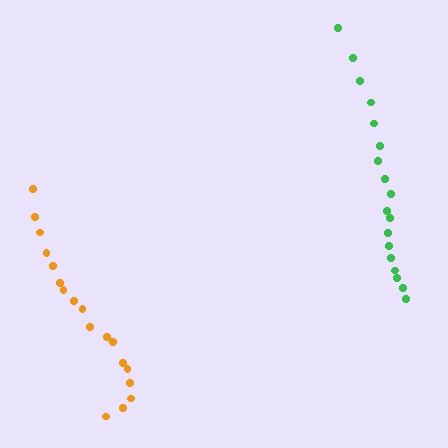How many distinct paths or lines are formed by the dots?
There are 2 distinct paths.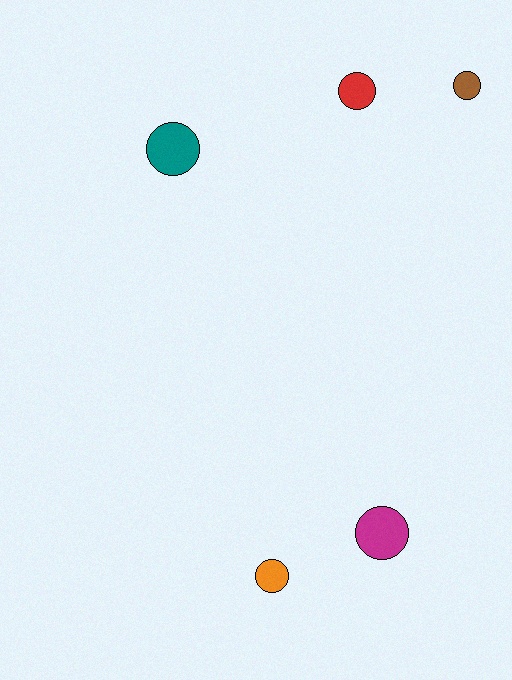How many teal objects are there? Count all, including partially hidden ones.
There is 1 teal object.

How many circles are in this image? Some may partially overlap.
There are 5 circles.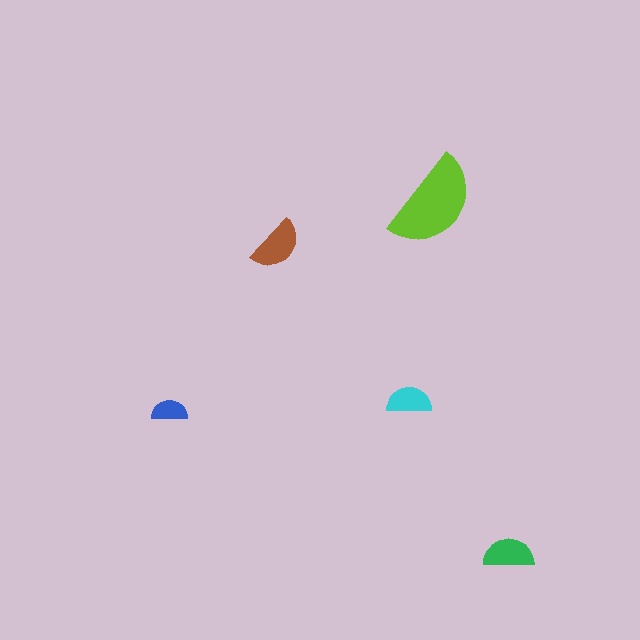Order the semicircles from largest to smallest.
the lime one, the brown one, the green one, the cyan one, the blue one.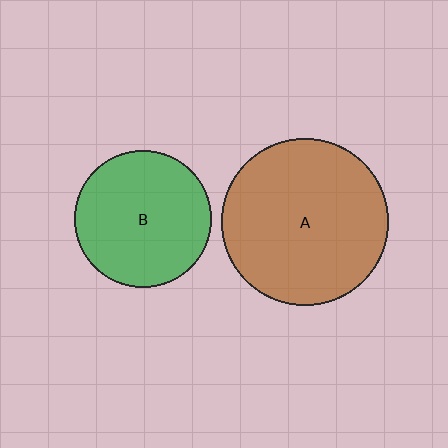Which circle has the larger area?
Circle A (brown).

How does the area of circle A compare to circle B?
Approximately 1.5 times.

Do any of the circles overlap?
No, none of the circles overlap.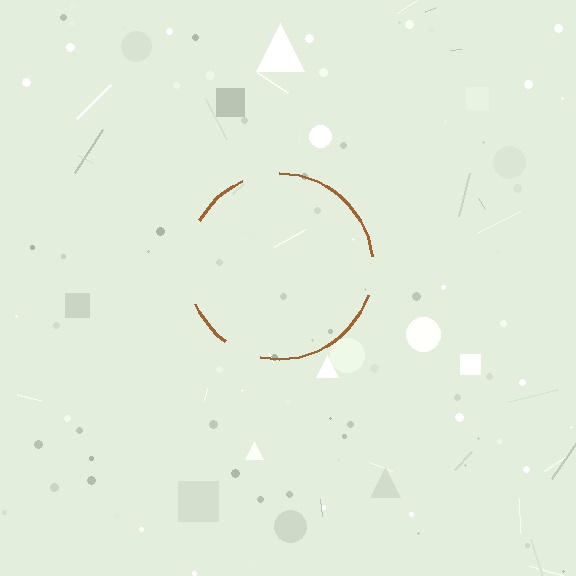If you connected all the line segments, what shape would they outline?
They would outline a circle.